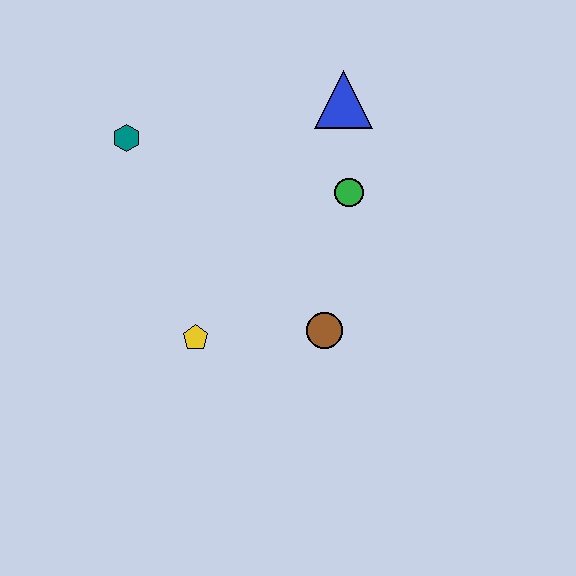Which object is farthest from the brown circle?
The teal hexagon is farthest from the brown circle.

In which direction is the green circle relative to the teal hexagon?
The green circle is to the right of the teal hexagon.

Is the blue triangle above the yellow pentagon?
Yes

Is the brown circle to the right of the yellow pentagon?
Yes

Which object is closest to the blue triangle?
The green circle is closest to the blue triangle.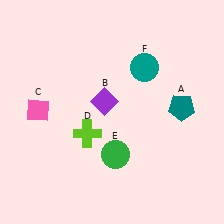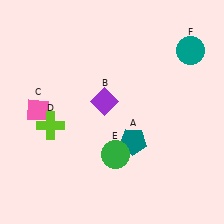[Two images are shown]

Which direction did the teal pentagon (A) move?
The teal pentagon (A) moved left.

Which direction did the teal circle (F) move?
The teal circle (F) moved right.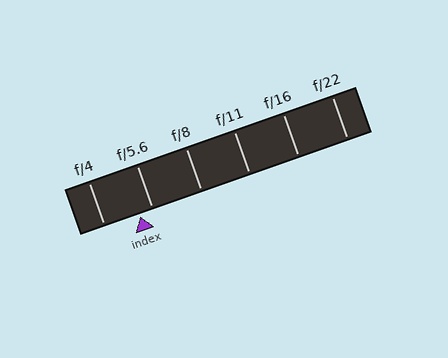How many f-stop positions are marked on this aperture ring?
There are 6 f-stop positions marked.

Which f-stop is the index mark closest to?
The index mark is closest to f/5.6.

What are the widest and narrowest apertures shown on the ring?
The widest aperture shown is f/4 and the narrowest is f/22.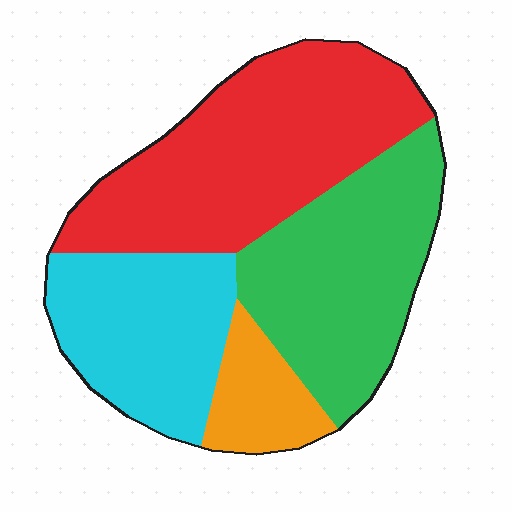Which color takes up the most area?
Red, at roughly 40%.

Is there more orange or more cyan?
Cyan.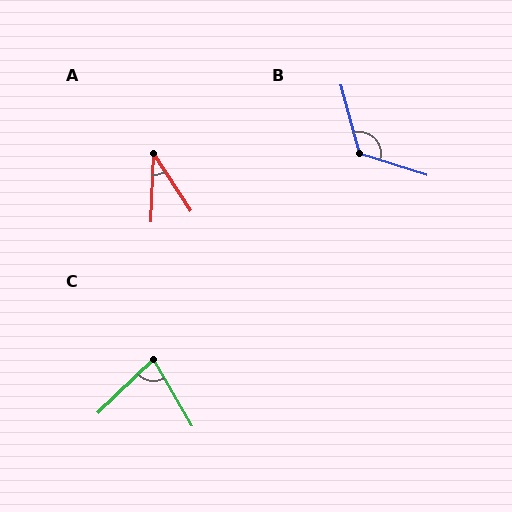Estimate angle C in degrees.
Approximately 76 degrees.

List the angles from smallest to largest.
A (35°), C (76°), B (122°).